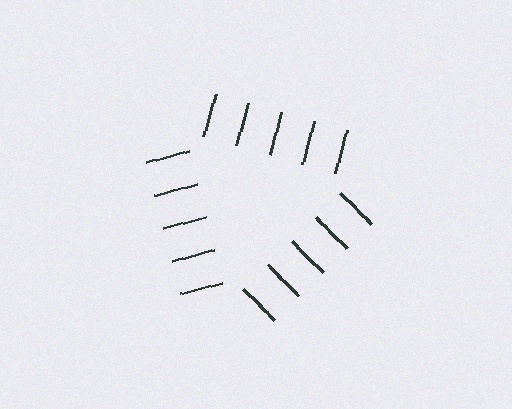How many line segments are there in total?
15 — 5 along each of the 3 edges.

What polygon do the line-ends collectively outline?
An illusory triangle — the line segments terminate on its edges but no continuous stroke is drawn.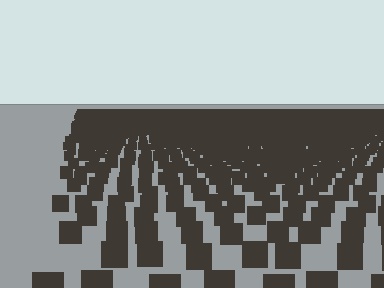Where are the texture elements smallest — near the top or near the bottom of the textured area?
Near the top.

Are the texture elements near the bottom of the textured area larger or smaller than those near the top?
Larger. Near the bottom, elements are closer to the viewer and appear at a bigger on-screen size.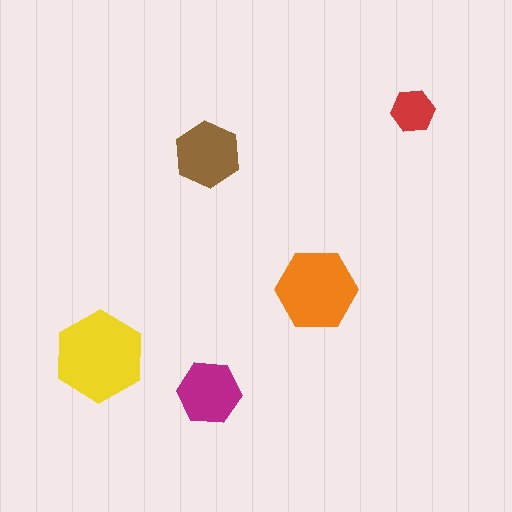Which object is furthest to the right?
The red hexagon is rightmost.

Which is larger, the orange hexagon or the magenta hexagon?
The orange one.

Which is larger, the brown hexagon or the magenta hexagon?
The brown one.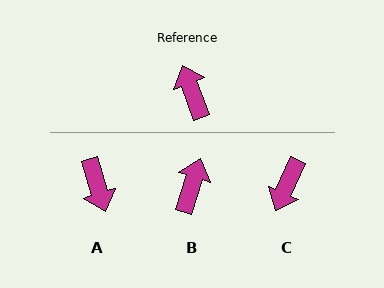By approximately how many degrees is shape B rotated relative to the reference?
Approximately 38 degrees clockwise.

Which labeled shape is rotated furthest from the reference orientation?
A, about 177 degrees away.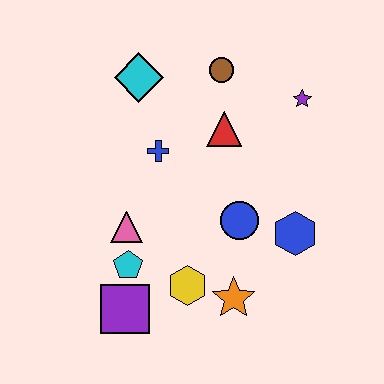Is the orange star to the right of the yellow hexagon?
Yes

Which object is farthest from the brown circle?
The purple square is farthest from the brown circle.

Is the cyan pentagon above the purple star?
No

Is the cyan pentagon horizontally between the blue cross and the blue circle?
No